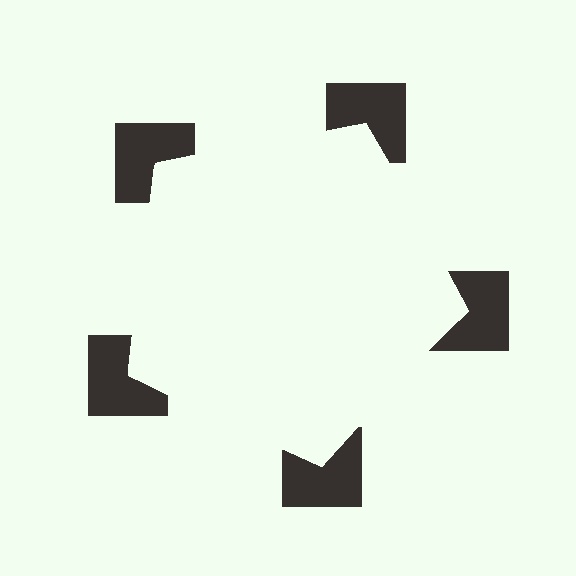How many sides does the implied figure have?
5 sides.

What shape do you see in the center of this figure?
An illusory pentagon — its edges are inferred from the aligned wedge cuts in the notched squares, not physically drawn.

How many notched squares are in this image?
There are 5 — one at each vertex of the illusory pentagon.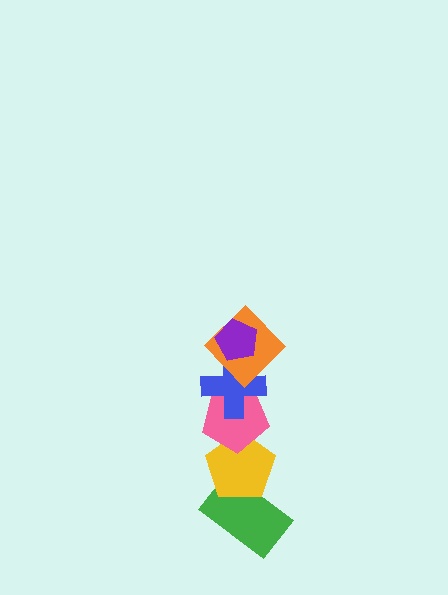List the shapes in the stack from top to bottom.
From top to bottom: the purple pentagon, the orange diamond, the blue cross, the pink pentagon, the yellow pentagon, the green rectangle.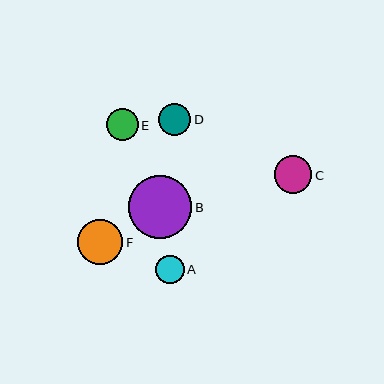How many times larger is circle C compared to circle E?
Circle C is approximately 1.2 times the size of circle E.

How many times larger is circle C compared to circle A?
Circle C is approximately 1.3 times the size of circle A.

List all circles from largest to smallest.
From largest to smallest: B, F, C, D, E, A.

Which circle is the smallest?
Circle A is the smallest with a size of approximately 29 pixels.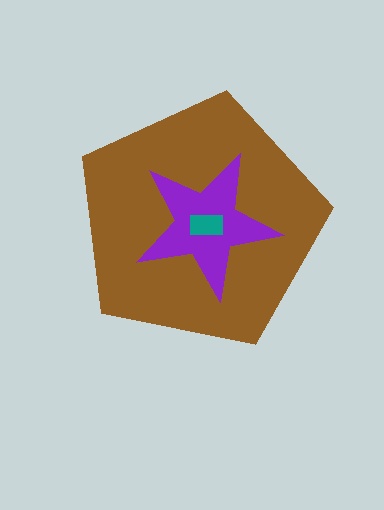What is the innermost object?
The teal rectangle.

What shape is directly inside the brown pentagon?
The purple star.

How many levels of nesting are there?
3.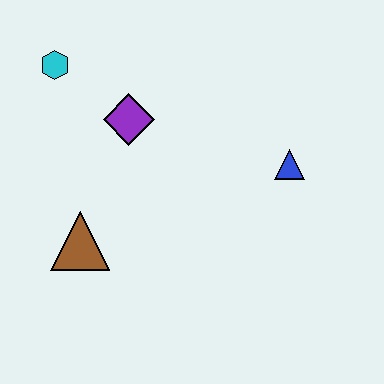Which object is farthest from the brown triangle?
The blue triangle is farthest from the brown triangle.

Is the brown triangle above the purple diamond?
No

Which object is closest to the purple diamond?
The cyan hexagon is closest to the purple diamond.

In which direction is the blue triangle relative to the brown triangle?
The blue triangle is to the right of the brown triangle.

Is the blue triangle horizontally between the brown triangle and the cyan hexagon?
No